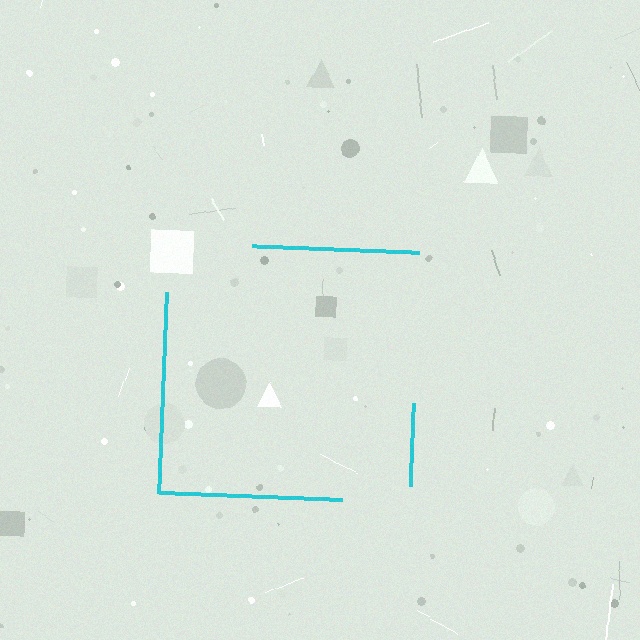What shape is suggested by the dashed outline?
The dashed outline suggests a square.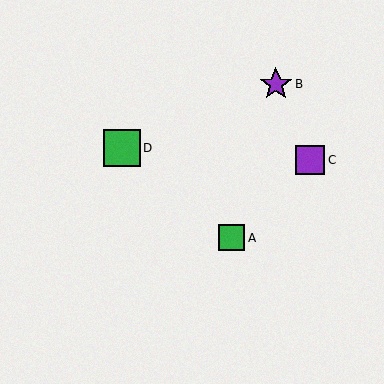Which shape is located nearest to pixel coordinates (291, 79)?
The purple star (labeled B) at (276, 84) is nearest to that location.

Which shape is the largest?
The green square (labeled D) is the largest.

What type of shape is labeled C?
Shape C is a purple square.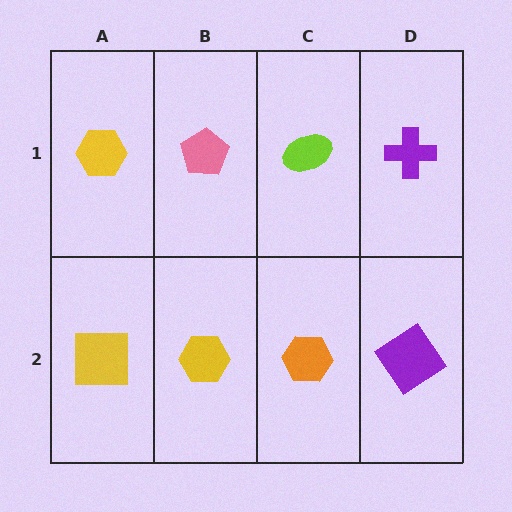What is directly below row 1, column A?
A yellow square.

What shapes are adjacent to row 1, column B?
A yellow hexagon (row 2, column B), a yellow hexagon (row 1, column A), a lime ellipse (row 1, column C).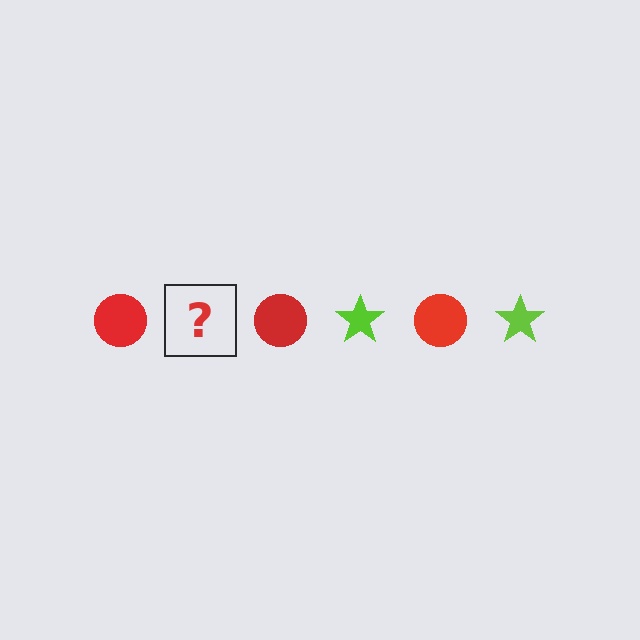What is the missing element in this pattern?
The missing element is a lime star.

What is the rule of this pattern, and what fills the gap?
The rule is that the pattern alternates between red circle and lime star. The gap should be filled with a lime star.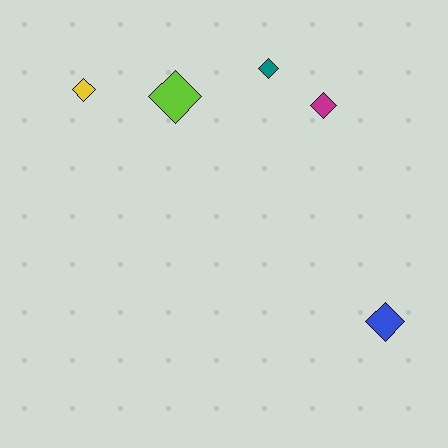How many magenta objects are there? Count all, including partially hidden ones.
There is 1 magenta object.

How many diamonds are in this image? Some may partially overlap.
There are 5 diamonds.